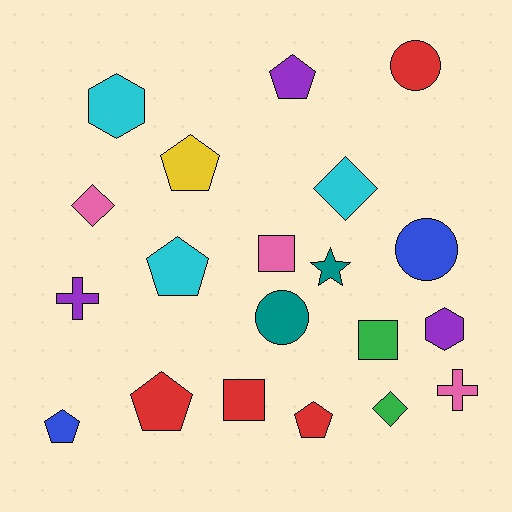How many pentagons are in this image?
There are 6 pentagons.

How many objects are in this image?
There are 20 objects.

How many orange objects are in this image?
There are no orange objects.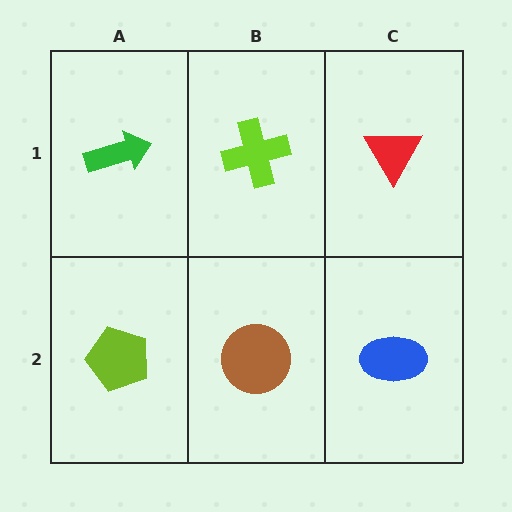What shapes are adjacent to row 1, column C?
A blue ellipse (row 2, column C), a lime cross (row 1, column B).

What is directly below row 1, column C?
A blue ellipse.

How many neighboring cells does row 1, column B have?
3.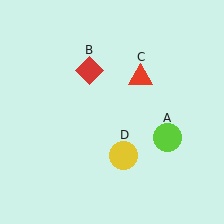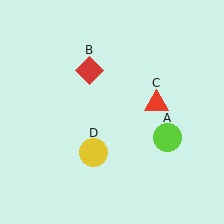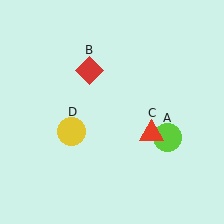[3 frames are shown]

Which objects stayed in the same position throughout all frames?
Lime circle (object A) and red diamond (object B) remained stationary.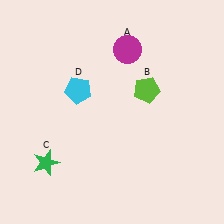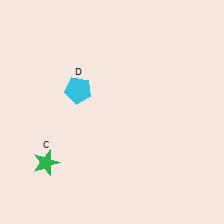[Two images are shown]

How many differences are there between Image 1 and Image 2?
There are 2 differences between the two images.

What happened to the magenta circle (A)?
The magenta circle (A) was removed in Image 2. It was in the top-right area of Image 1.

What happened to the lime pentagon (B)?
The lime pentagon (B) was removed in Image 2. It was in the top-right area of Image 1.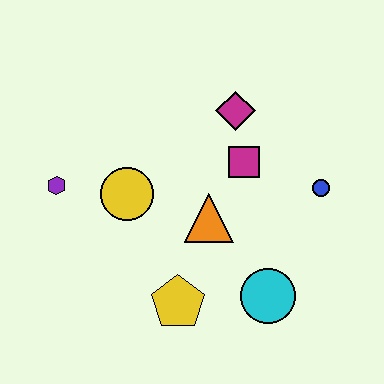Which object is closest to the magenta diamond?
The magenta square is closest to the magenta diamond.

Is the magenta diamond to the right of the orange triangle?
Yes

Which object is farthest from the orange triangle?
The purple hexagon is farthest from the orange triangle.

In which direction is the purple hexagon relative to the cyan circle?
The purple hexagon is to the left of the cyan circle.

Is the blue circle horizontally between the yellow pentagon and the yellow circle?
No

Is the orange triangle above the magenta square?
No